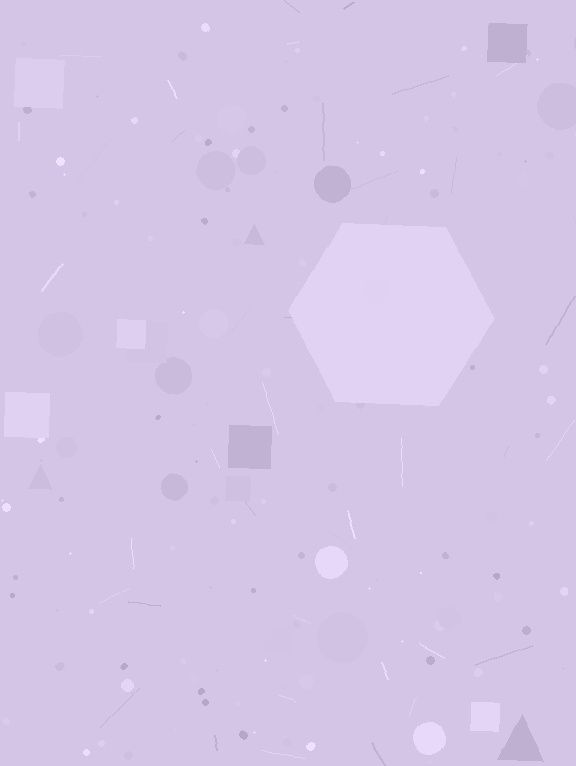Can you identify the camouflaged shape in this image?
The camouflaged shape is a hexagon.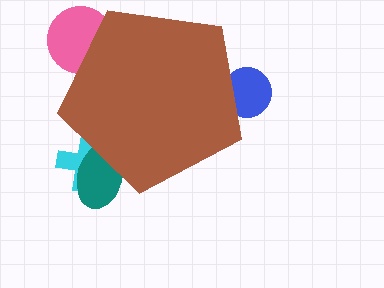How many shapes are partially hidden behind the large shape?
5 shapes are partially hidden.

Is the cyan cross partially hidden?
Yes, the cyan cross is partially hidden behind the brown pentagon.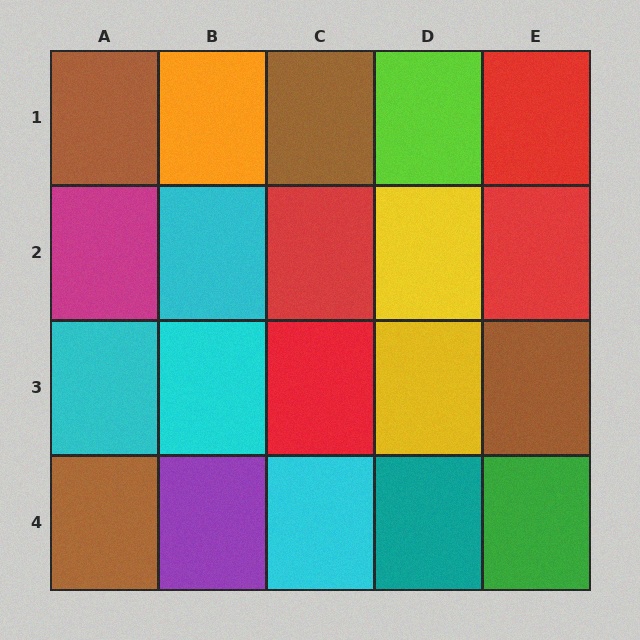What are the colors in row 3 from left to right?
Cyan, cyan, red, yellow, brown.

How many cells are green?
1 cell is green.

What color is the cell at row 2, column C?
Red.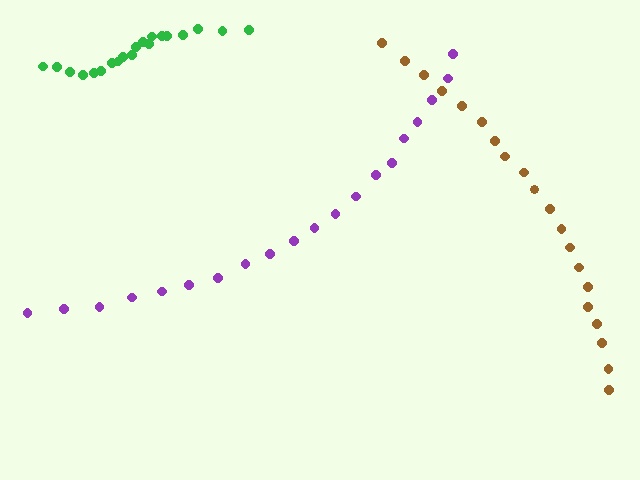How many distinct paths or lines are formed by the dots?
There are 3 distinct paths.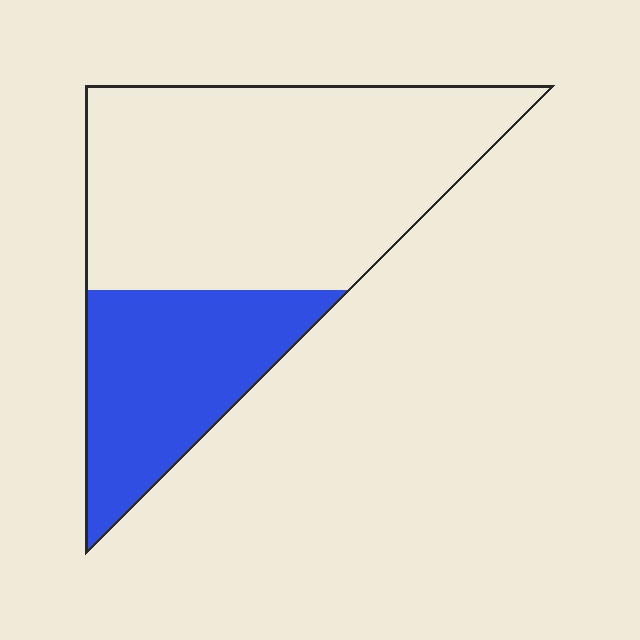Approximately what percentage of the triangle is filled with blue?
Approximately 30%.